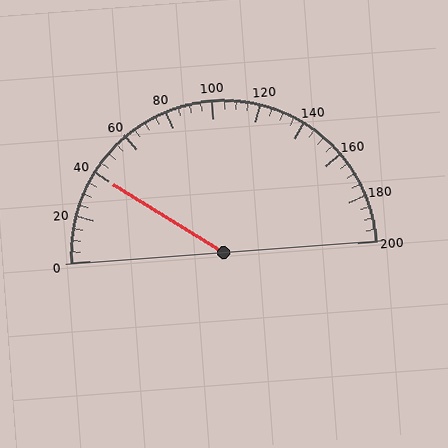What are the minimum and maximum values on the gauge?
The gauge ranges from 0 to 200.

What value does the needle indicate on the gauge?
The needle indicates approximately 40.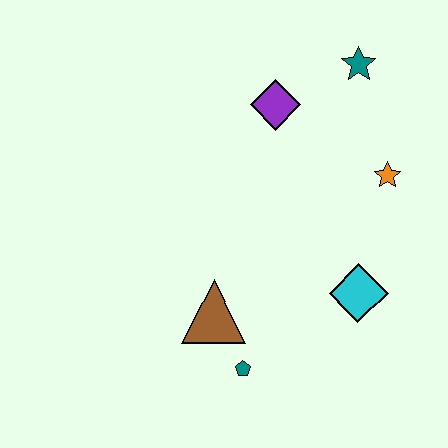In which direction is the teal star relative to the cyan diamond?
The teal star is above the cyan diamond.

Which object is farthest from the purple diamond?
The teal pentagon is farthest from the purple diamond.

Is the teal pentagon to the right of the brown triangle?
Yes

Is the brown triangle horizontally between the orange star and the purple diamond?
No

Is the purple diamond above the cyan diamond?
Yes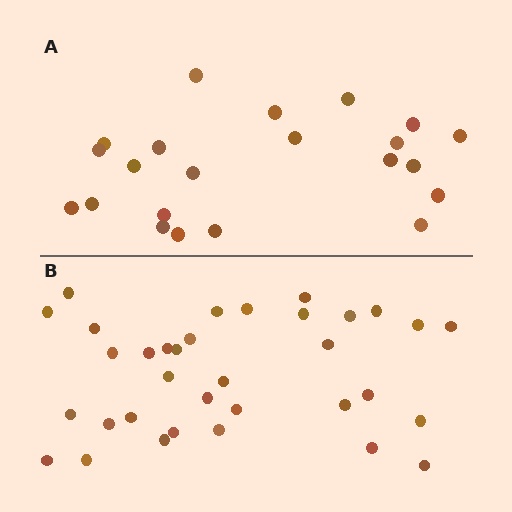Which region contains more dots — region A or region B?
Region B (the bottom region) has more dots.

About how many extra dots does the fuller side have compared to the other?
Region B has roughly 12 or so more dots than region A.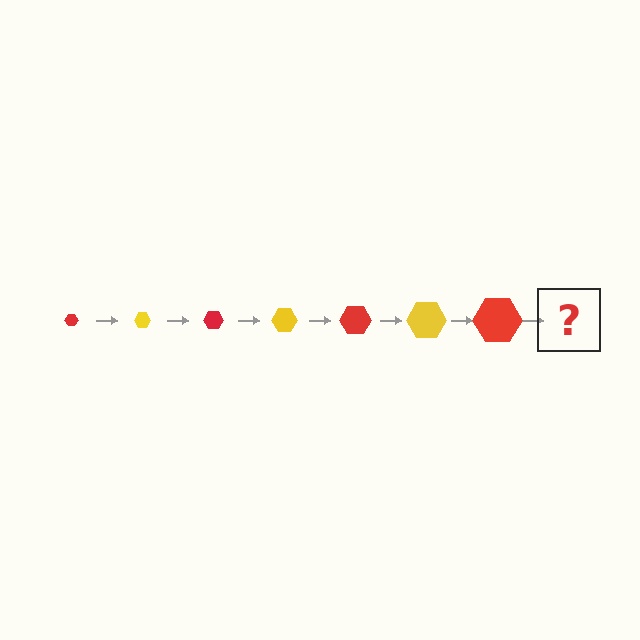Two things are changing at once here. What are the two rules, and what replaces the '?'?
The two rules are that the hexagon grows larger each step and the color cycles through red and yellow. The '?' should be a yellow hexagon, larger than the previous one.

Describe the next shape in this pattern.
It should be a yellow hexagon, larger than the previous one.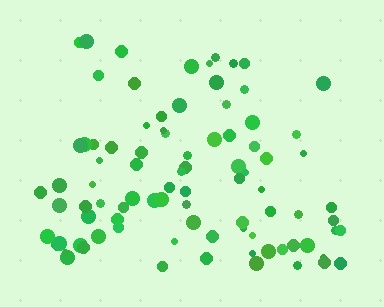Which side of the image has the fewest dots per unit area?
The top.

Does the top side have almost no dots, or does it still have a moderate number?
Still a moderate number, just noticeably fewer than the bottom.